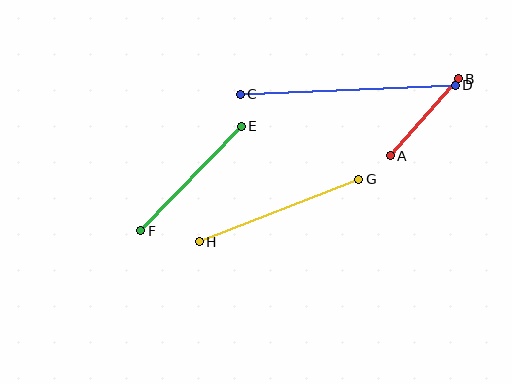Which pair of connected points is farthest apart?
Points C and D are farthest apart.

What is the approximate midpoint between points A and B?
The midpoint is at approximately (424, 117) pixels.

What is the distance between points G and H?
The distance is approximately 172 pixels.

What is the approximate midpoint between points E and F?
The midpoint is at approximately (191, 179) pixels.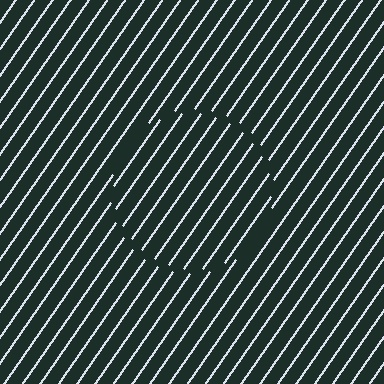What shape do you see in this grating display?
An illusory circle. The interior of the shape contains the same grating, shifted by half a period — the contour is defined by the phase discontinuity where line-ends from the inner and outer gratings abut.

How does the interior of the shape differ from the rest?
The interior of the shape contains the same grating, shifted by half a period — the contour is defined by the phase discontinuity where line-ends from the inner and outer gratings abut.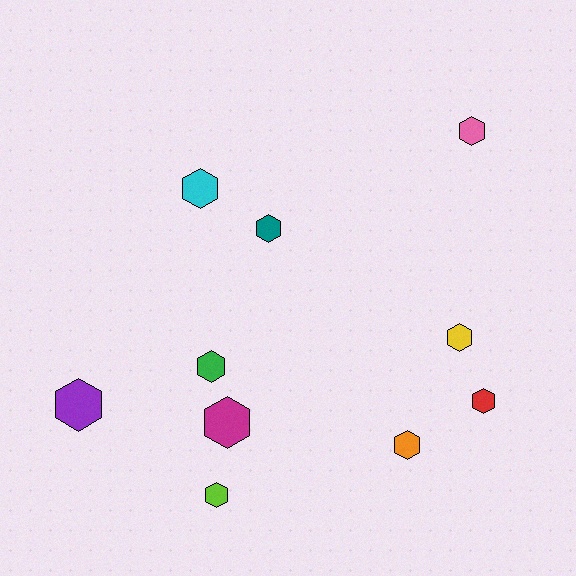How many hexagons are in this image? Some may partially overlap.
There are 10 hexagons.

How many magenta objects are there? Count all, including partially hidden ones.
There is 1 magenta object.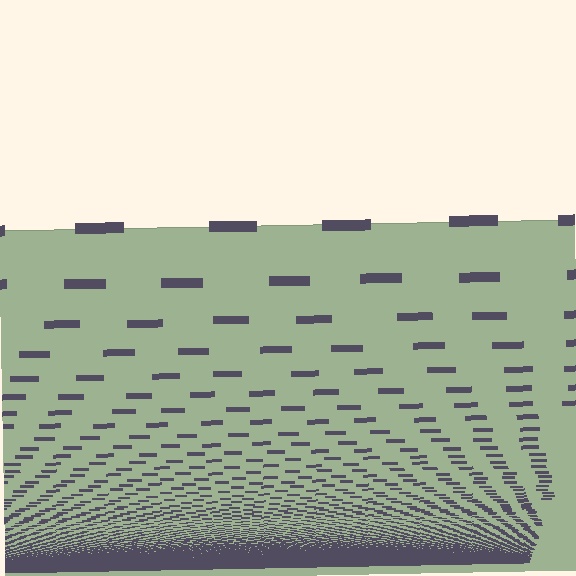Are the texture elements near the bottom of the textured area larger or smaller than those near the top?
Smaller. The gradient is inverted — elements near the bottom are smaller and denser.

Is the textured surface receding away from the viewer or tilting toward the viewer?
The surface appears to tilt toward the viewer. Texture elements get larger and sparser toward the top.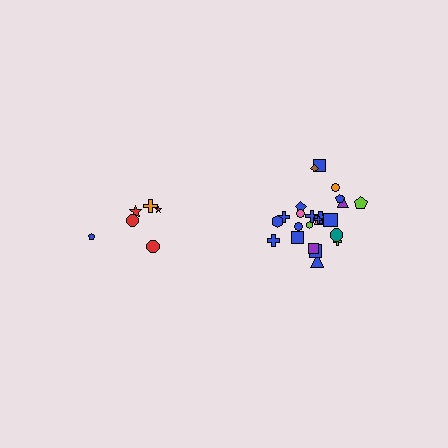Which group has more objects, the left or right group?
The right group.